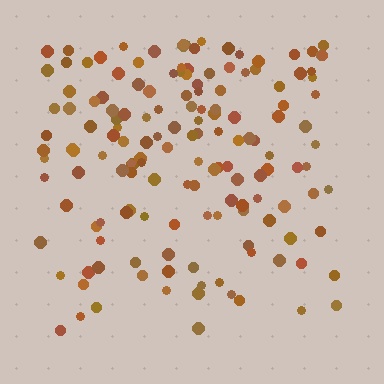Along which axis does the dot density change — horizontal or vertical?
Vertical.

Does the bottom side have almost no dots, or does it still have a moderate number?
Still a moderate number, just noticeably fewer than the top.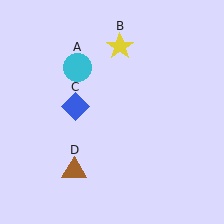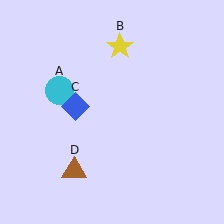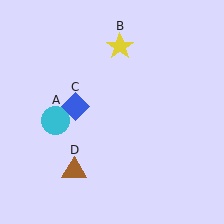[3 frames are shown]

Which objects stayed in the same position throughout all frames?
Yellow star (object B) and blue diamond (object C) and brown triangle (object D) remained stationary.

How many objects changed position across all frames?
1 object changed position: cyan circle (object A).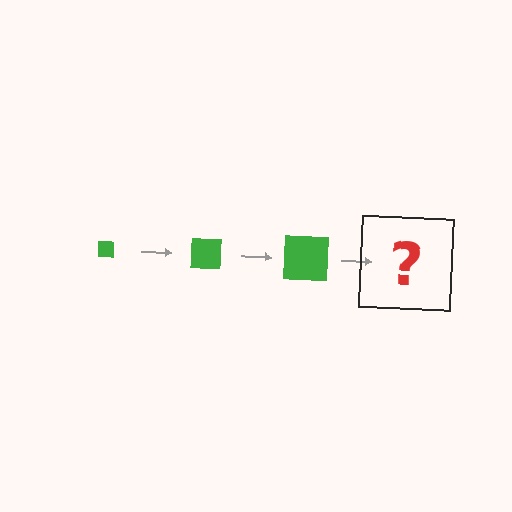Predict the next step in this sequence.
The next step is a green square, larger than the previous one.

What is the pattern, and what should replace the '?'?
The pattern is that the square gets progressively larger each step. The '?' should be a green square, larger than the previous one.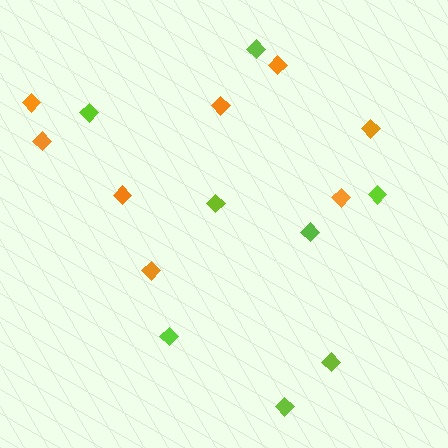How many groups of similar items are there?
There are 2 groups: one group of orange diamonds (8) and one group of lime diamonds (8).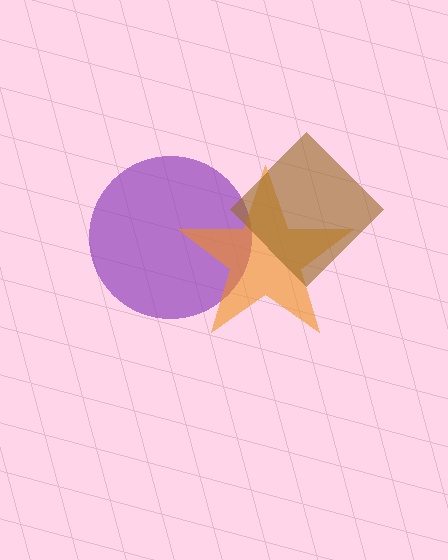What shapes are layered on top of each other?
The layered shapes are: a purple circle, an orange star, a brown diamond.